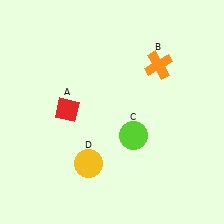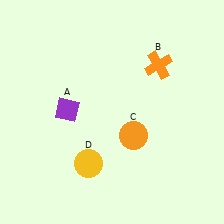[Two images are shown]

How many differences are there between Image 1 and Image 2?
There are 2 differences between the two images.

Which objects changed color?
A changed from red to purple. C changed from lime to orange.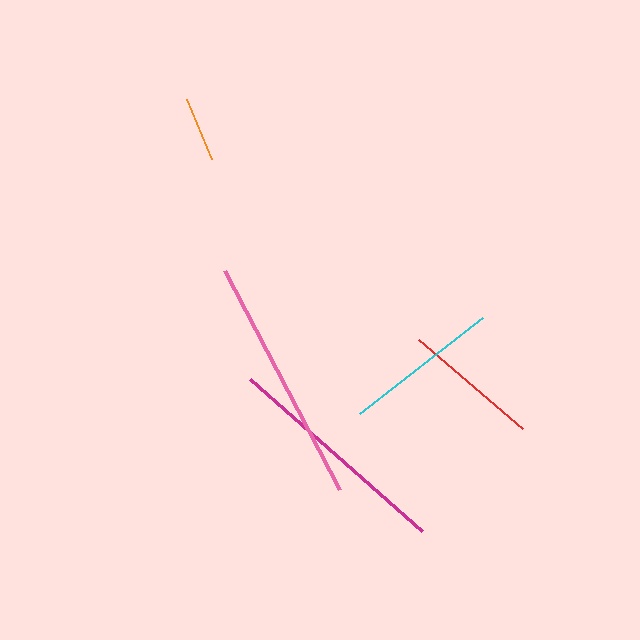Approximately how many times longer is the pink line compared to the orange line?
The pink line is approximately 3.8 times the length of the orange line.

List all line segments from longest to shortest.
From longest to shortest: pink, magenta, cyan, red, orange.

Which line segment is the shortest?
The orange line is the shortest at approximately 64 pixels.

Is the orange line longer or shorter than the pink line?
The pink line is longer than the orange line.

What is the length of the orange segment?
The orange segment is approximately 64 pixels long.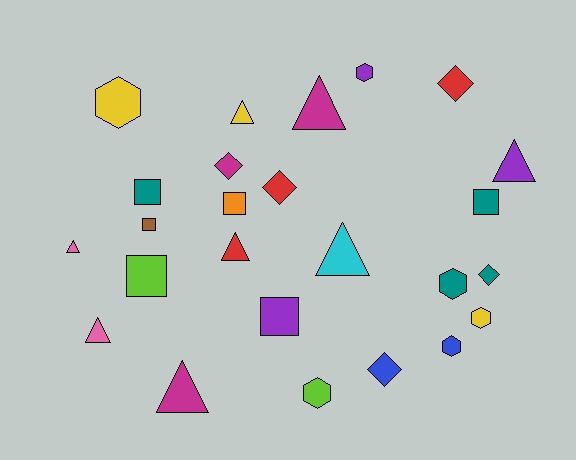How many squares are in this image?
There are 6 squares.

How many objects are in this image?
There are 25 objects.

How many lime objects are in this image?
There are 2 lime objects.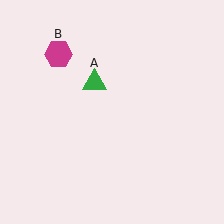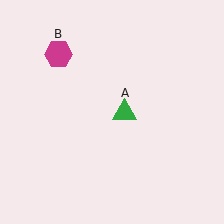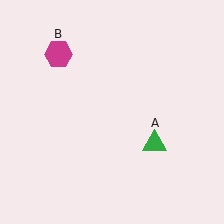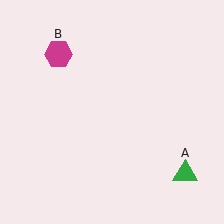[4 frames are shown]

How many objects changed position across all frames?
1 object changed position: green triangle (object A).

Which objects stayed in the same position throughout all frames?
Magenta hexagon (object B) remained stationary.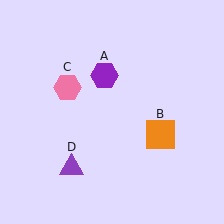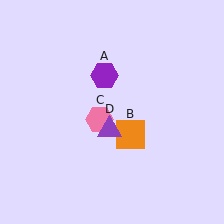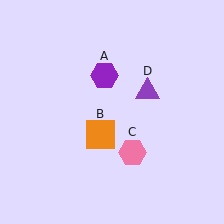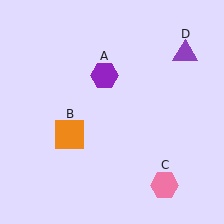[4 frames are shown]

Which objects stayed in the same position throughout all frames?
Purple hexagon (object A) remained stationary.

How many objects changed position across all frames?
3 objects changed position: orange square (object B), pink hexagon (object C), purple triangle (object D).